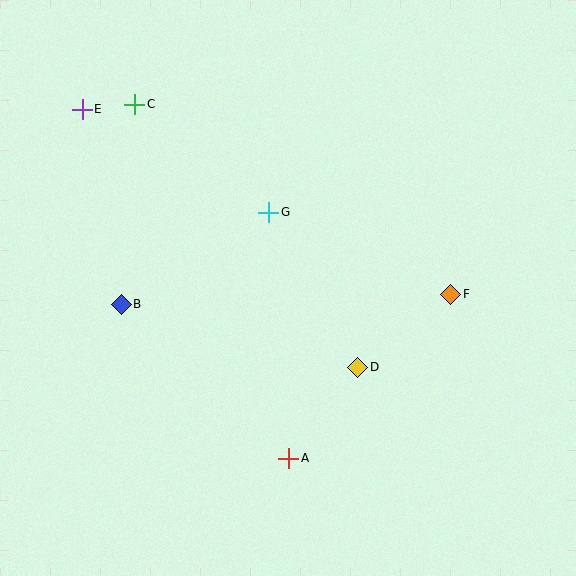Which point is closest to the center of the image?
Point G at (269, 212) is closest to the center.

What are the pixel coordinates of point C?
Point C is at (135, 104).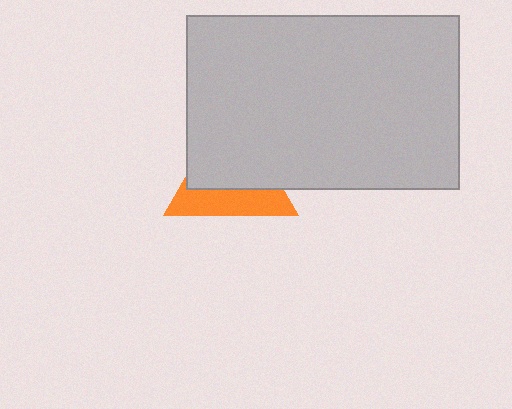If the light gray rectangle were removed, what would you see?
You would see the complete orange triangle.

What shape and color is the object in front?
The object in front is a light gray rectangle.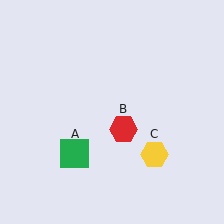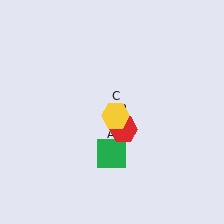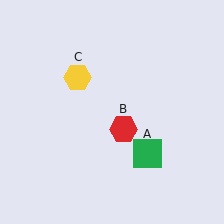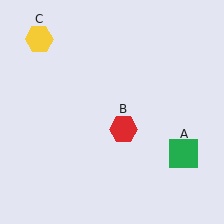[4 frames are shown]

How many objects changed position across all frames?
2 objects changed position: green square (object A), yellow hexagon (object C).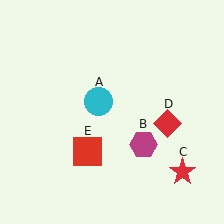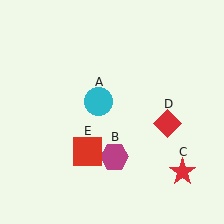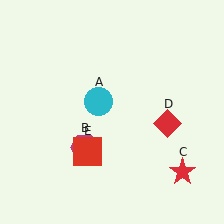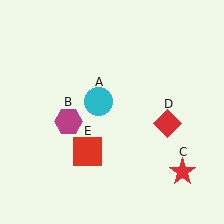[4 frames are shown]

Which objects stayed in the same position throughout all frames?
Cyan circle (object A) and red star (object C) and red diamond (object D) and red square (object E) remained stationary.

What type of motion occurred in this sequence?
The magenta hexagon (object B) rotated clockwise around the center of the scene.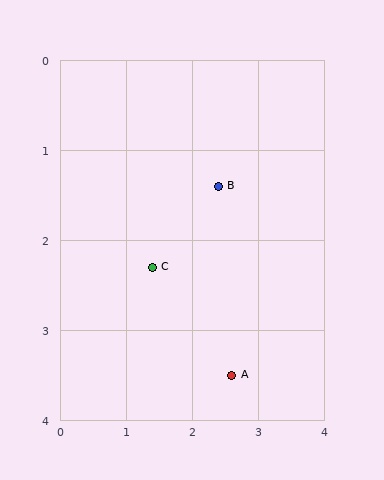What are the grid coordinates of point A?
Point A is at approximately (2.6, 3.5).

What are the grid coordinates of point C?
Point C is at approximately (1.4, 2.3).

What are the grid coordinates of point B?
Point B is at approximately (2.4, 1.4).